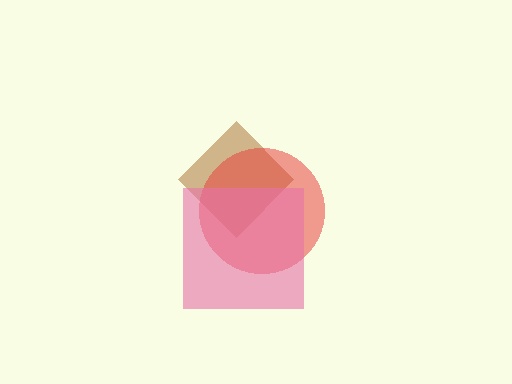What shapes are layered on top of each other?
The layered shapes are: a brown diamond, a red circle, a pink square.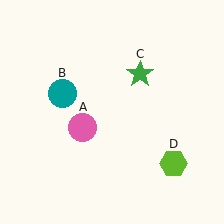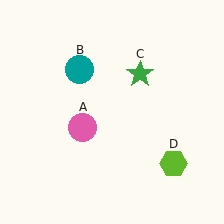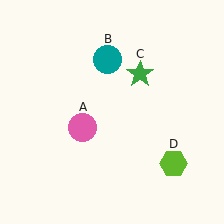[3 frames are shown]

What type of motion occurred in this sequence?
The teal circle (object B) rotated clockwise around the center of the scene.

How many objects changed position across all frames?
1 object changed position: teal circle (object B).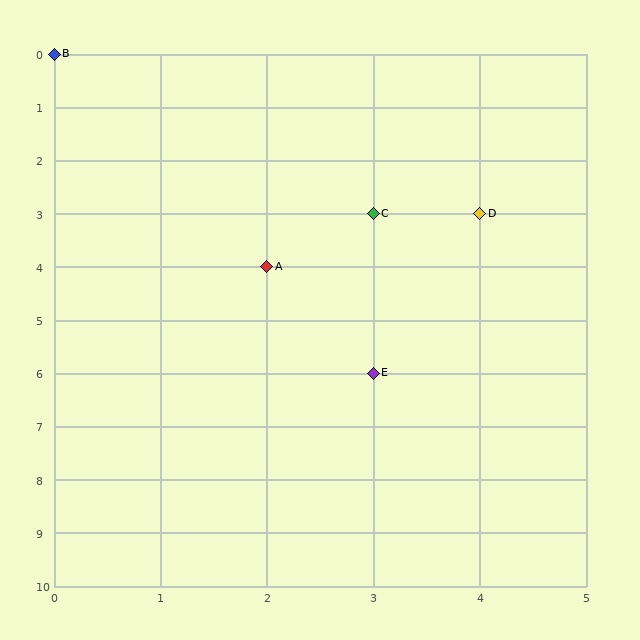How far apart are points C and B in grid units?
Points C and B are 3 columns and 3 rows apart (about 4.2 grid units diagonally).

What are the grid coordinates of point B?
Point B is at grid coordinates (0, 0).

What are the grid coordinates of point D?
Point D is at grid coordinates (4, 3).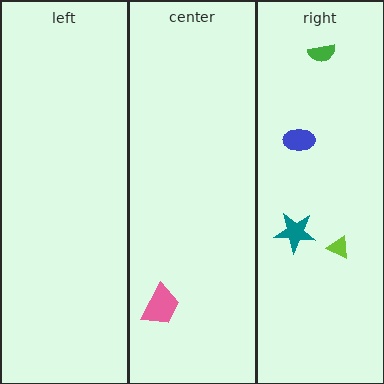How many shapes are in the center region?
1.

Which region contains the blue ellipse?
The right region.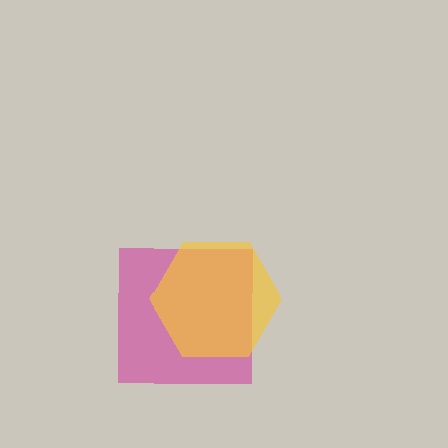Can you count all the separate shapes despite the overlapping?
Yes, there are 2 separate shapes.